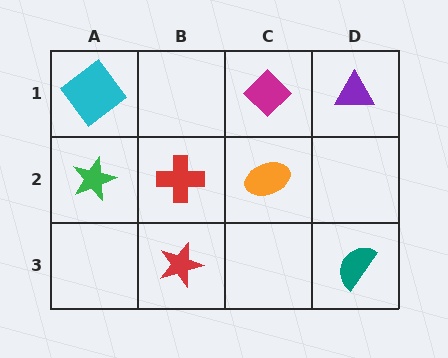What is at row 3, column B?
A red star.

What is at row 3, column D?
A teal semicircle.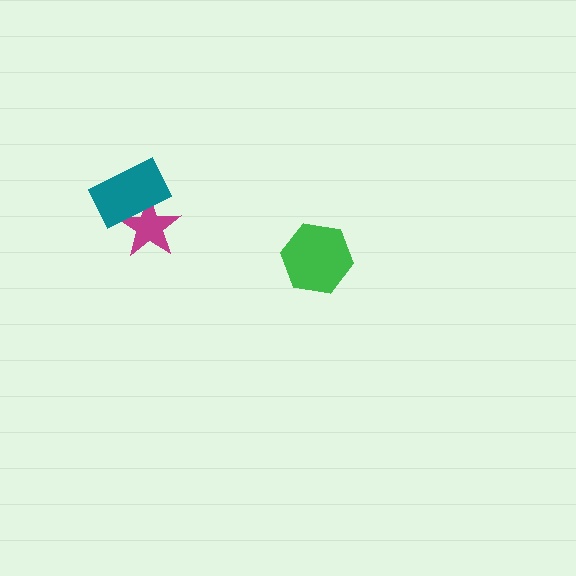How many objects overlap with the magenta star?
1 object overlaps with the magenta star.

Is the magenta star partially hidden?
Yes, it is partially covered by another shape.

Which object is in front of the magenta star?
The teal rectangle is in front of the magenta star.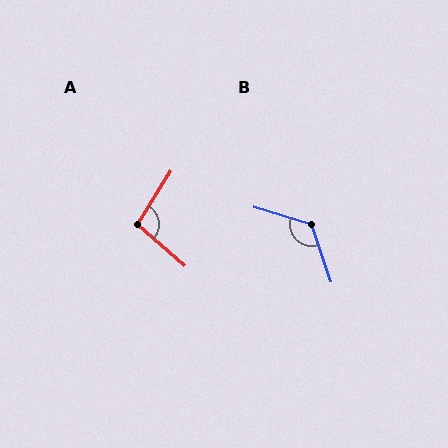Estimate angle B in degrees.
Approximately 126 degrees.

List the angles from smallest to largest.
A (99°), B (126°).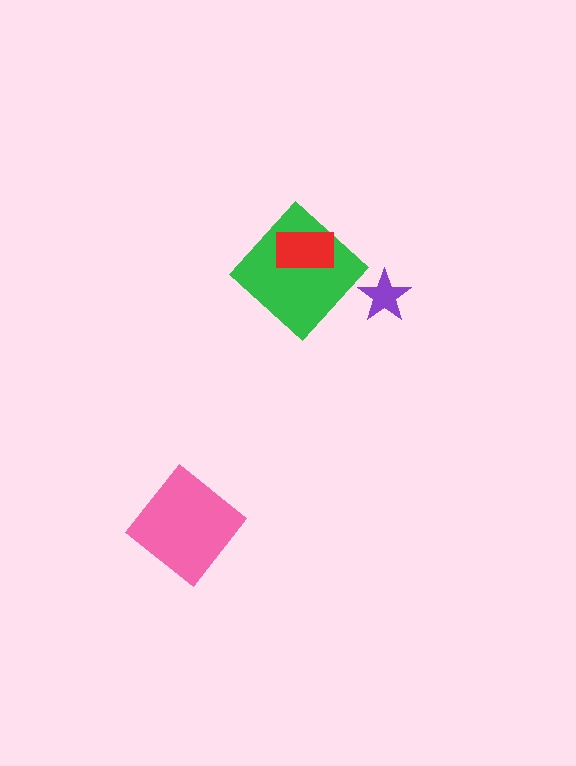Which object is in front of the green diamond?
The red rectangle is in front of the green diamond.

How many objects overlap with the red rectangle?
1 object overlaps with the red rectangle.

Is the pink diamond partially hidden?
No, no other shape covers it.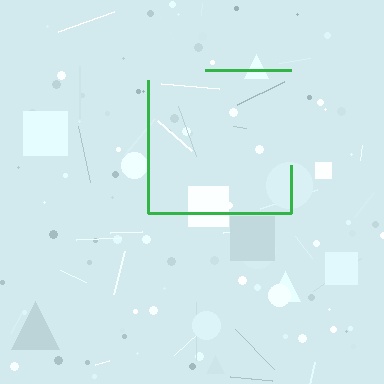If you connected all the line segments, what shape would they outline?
They would outline a square.